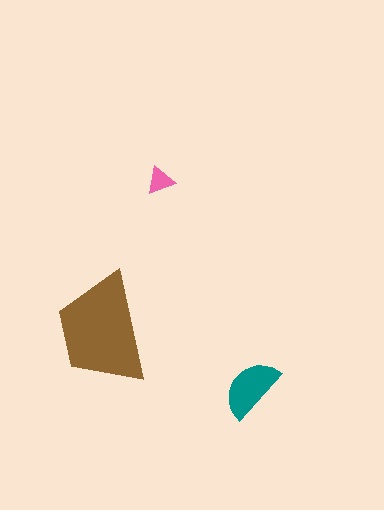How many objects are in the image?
There are 3 objects in the image.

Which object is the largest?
The brown trapezoid.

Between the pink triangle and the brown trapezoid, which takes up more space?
The brown trapezoid.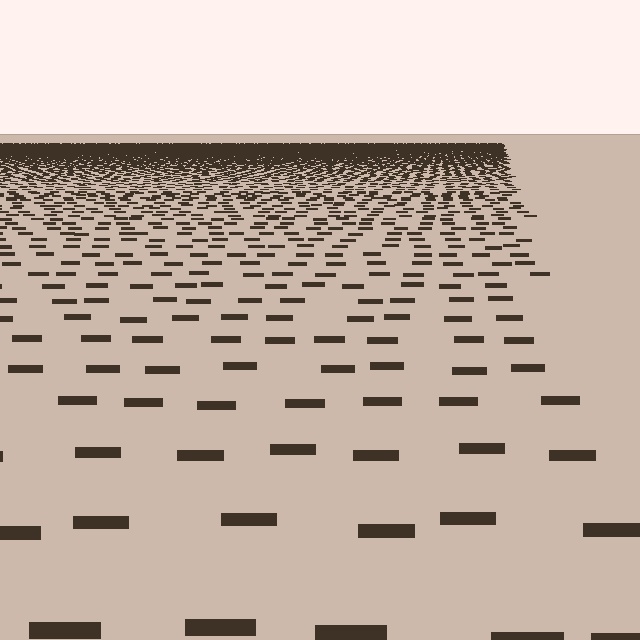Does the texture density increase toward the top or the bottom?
Density increases toward the top.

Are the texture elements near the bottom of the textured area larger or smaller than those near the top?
Larger. Near the bottom, elements are closer to the viewer and appear at a bigger on-screen size.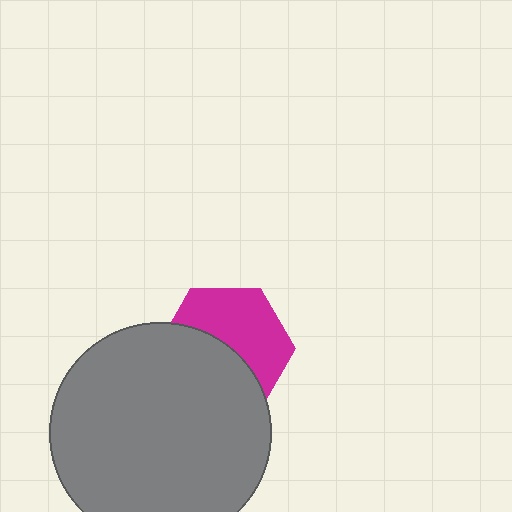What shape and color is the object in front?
The object in front is a gray circle.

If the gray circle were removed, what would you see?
You would see the complete magenta hexagon.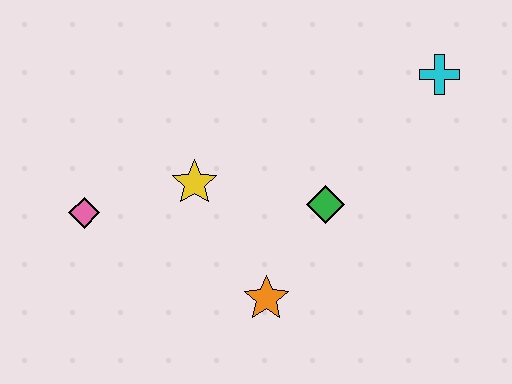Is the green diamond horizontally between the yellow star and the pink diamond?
No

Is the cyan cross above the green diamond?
Yes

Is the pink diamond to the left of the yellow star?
Yes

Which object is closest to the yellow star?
The pink diamond is closest to the yellow star.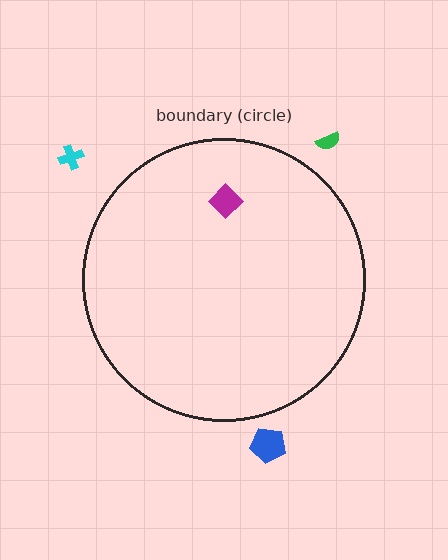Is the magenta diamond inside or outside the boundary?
Inside.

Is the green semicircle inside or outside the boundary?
Outside.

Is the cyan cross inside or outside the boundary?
Outside.